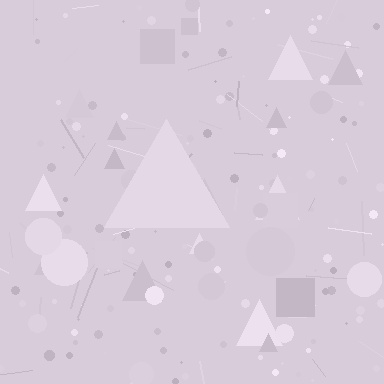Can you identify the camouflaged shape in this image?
The camouflaged shape is a triangle.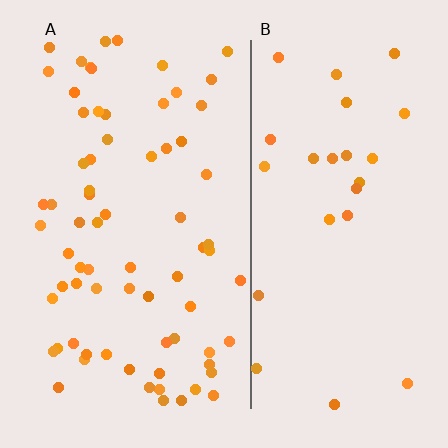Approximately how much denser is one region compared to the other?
Approximately 2.7× — region A over region B.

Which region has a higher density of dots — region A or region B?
A (the left).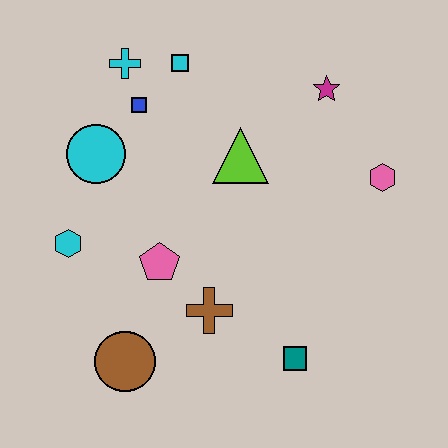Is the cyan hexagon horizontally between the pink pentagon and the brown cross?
No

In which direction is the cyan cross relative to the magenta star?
The cyan cross is to the left of the magenta star.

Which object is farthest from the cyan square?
The teal square is farthest from the cyan square.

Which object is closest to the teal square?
The brown cross is closest to the teal square.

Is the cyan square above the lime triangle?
Yes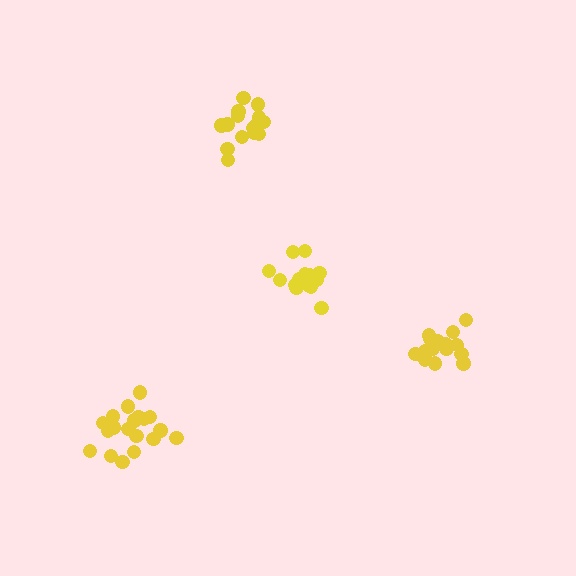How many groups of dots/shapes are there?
There are 4 groups.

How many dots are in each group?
Group 1: 15 dots, Group 2: 19 dots, Group 3: 17 dots, Group 4: 15 dots (66 total).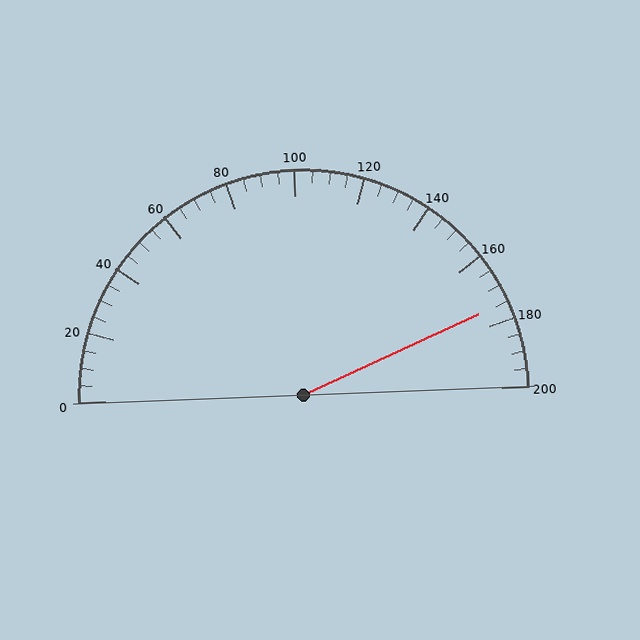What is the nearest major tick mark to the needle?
The nearest major tick mark is 180.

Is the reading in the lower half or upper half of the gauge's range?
The reading is in the upper half of the range (0 to 200).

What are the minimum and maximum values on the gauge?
The gauge ranges from 0 to 200.